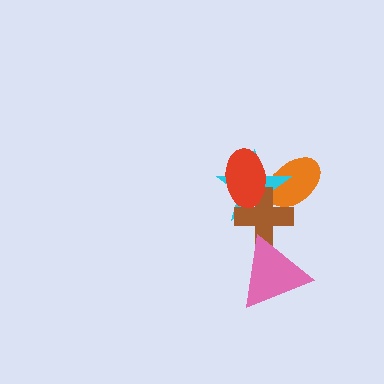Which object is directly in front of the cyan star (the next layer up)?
The brown cross is directly in front of the cyan star.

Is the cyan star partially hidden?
Yes, it is partially covered by another shape.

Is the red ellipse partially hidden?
No, no other shape covers it.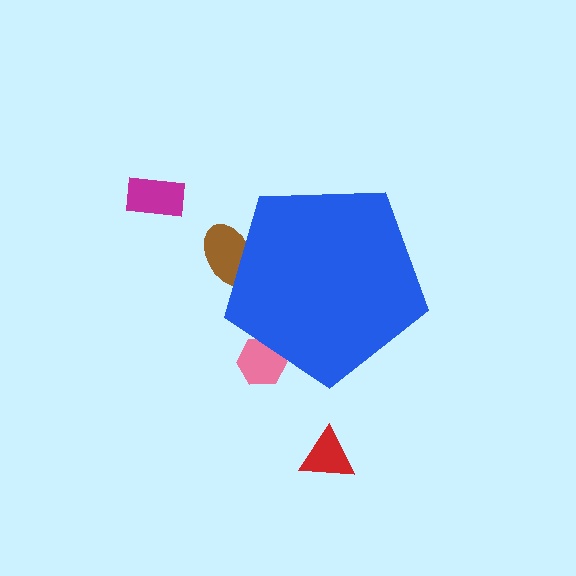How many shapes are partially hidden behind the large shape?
2 shapes are partially hidden.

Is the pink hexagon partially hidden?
Yes, the pink hexagon is partially hidden behind the blue pentagon.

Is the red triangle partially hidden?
No, the red triangle is fully visible.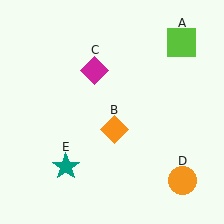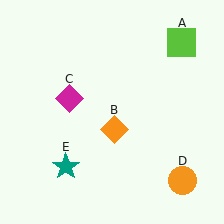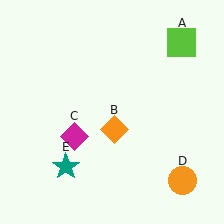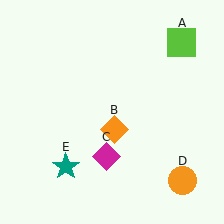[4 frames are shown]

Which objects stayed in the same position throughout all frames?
Lime square (object A) and orange diamond (object B) and orange circle (object D) and teal star (object E) remained stationary.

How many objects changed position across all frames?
1 object changed position: magenta diamond (object C).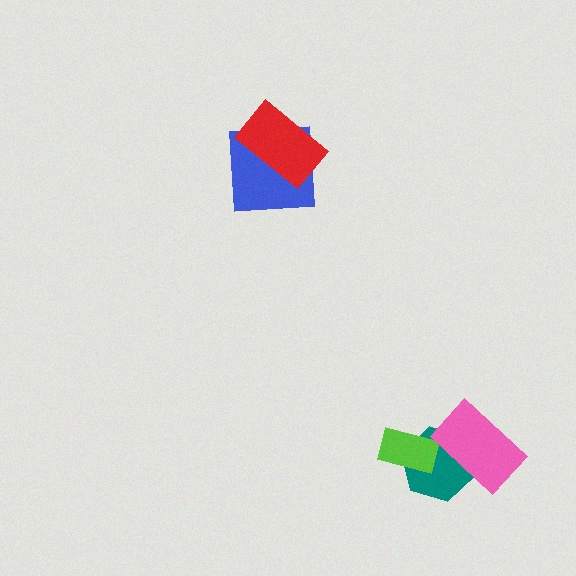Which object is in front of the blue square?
The red rectangle is in front of the blue square.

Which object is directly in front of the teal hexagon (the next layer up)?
The lime rectangle is directly in front of the teal hexagon.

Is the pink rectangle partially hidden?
No, no other shape covers it.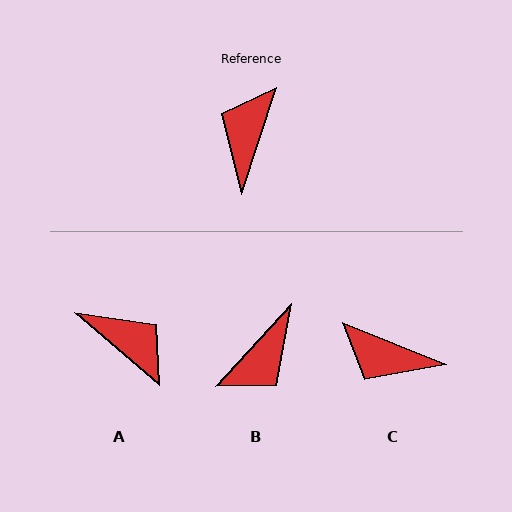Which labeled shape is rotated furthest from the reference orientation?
B, about 156 degrees away.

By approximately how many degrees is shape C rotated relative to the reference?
Approximately 86 degrees counter-clockwise.